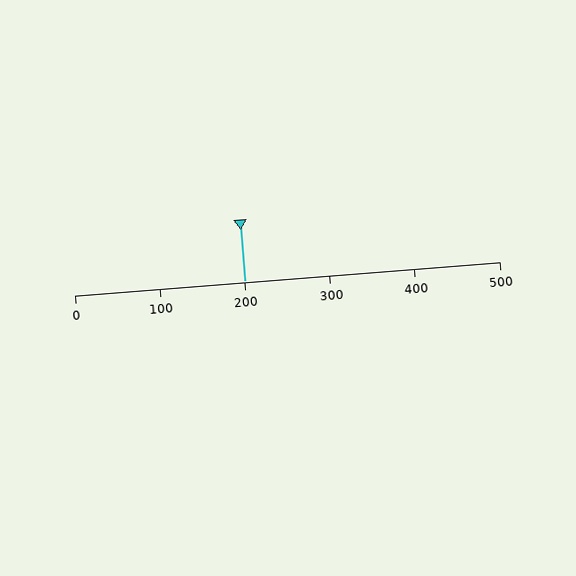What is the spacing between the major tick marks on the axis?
The major ticks are spaced 100 apart.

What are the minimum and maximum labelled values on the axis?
The axis runs from 0 to 500.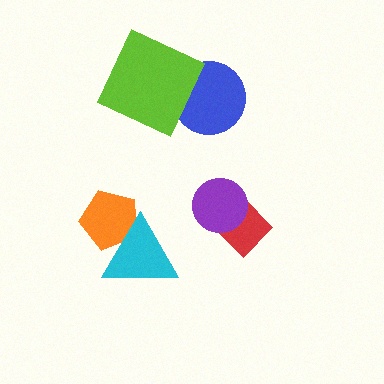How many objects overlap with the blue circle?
1 object overlaps with the blue circle.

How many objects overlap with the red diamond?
1 object overlaps with the red diamond.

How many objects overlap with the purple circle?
1 object overlaps with the purple circle.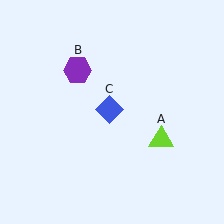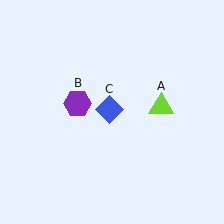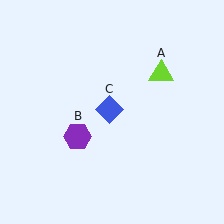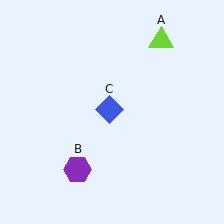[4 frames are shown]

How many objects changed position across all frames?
2 objects changed position: lime triangle (object A), purple hexagon (object B).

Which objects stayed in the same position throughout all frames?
Blue diamond (object C) remained stationary.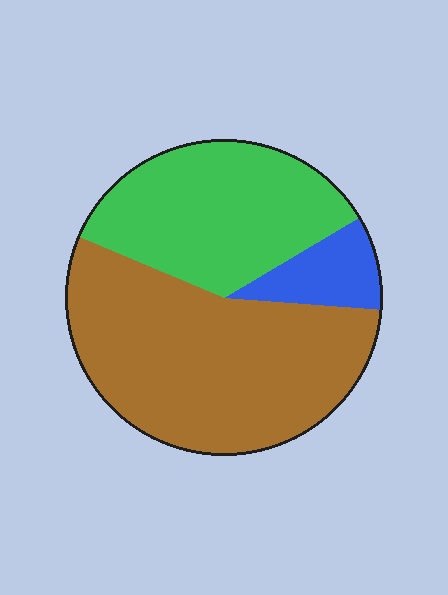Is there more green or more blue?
Green.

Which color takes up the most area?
Brown, at roughly 55%.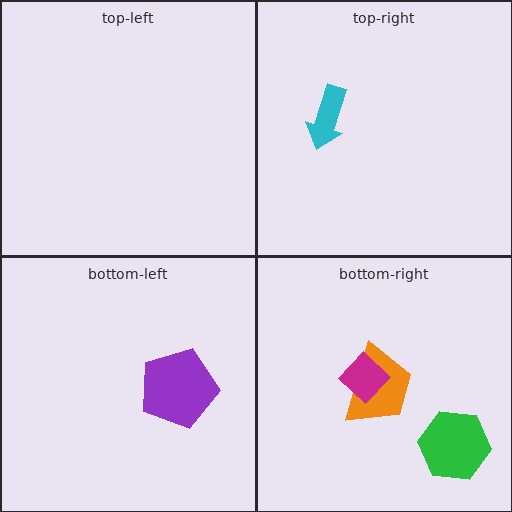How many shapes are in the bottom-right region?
3.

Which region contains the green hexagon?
The bottom-right region.